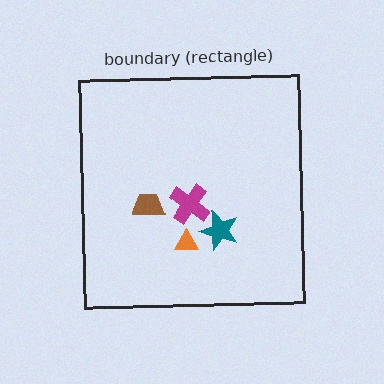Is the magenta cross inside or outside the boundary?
Inside.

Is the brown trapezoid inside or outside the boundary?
Inside.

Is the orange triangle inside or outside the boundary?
Inside.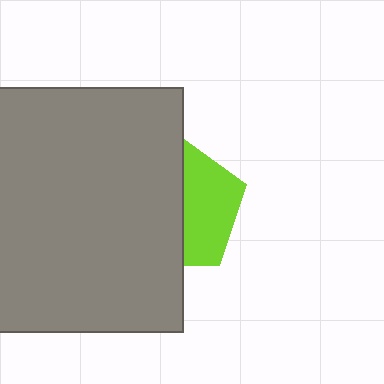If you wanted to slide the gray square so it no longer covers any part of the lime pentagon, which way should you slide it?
Slide it left — that is the most direct way to separate the two shapes.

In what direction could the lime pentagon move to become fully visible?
The lime pentagon could move right. That would shift it out from behind the gray square entirely.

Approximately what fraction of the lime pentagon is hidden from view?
Roughly 56% of the lime pentagon is hidden behind the gray square.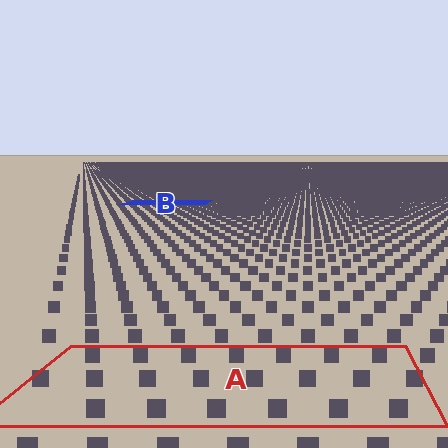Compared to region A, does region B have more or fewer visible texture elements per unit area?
Region B has more texture elements per unit area — they are packed more densely because it is farther away.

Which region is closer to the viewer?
Region A is closer. The texture elements there are larger and more spread out.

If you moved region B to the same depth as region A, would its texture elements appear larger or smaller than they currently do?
They would appear larger. At a closer depth, the same texture elements are projected at a bigger on-screen size.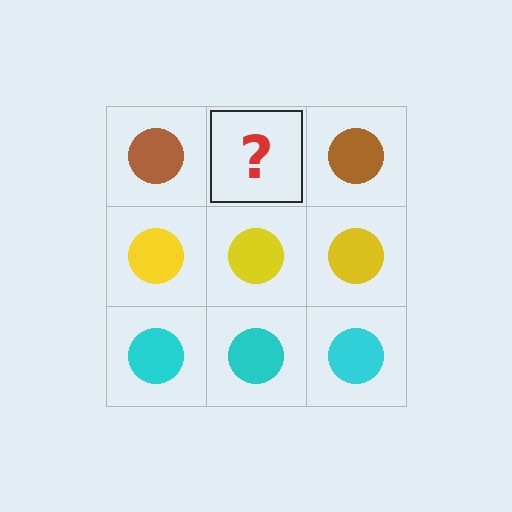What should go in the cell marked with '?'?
The missing cell should contain a brown circle.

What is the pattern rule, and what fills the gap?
The rule is that each row has a consistent color. The gap should be filled with a brown circle.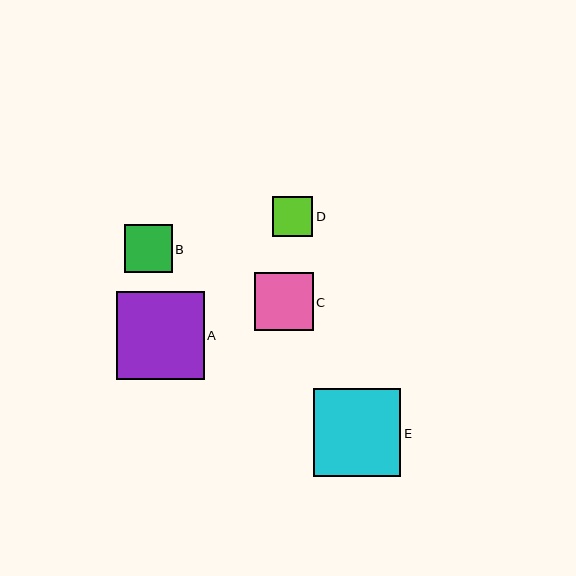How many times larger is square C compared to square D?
Square C is approximately 1.4 times the size of square D.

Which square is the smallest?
Square D is the smallest with a size of approximately 40 pixels.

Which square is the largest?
Square A is the largest with a size of approximately 88 pixels.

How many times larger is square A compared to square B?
Square A is approximately 1.8 times the size of square B.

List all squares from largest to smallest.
From largest to smallest: A, E, C, B, D.